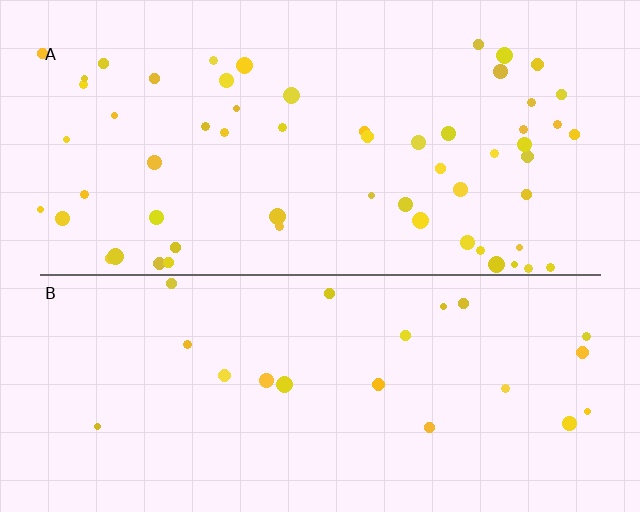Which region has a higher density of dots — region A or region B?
A (the top).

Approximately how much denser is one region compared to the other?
Approximately 2.8× — region A over region B.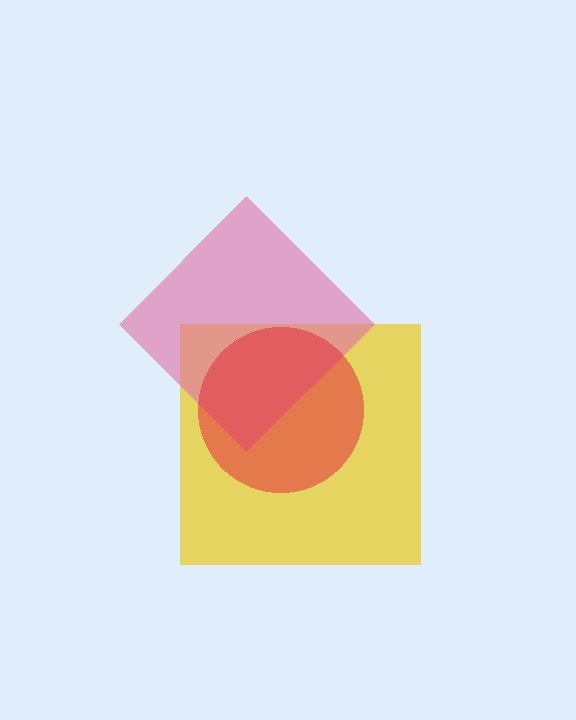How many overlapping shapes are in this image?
There are 3 overlapping shapes in the image.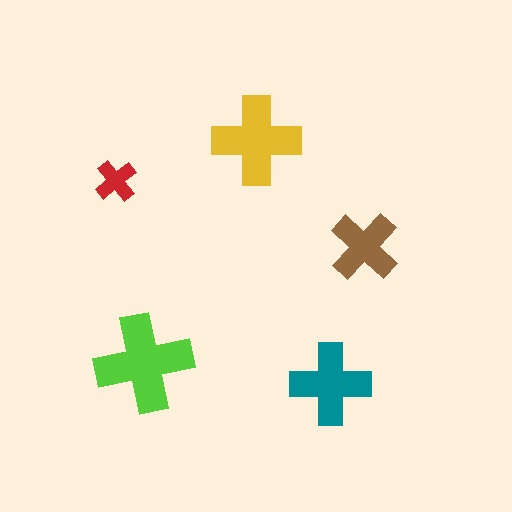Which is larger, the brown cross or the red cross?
The brown one.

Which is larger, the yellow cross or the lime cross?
The lime one.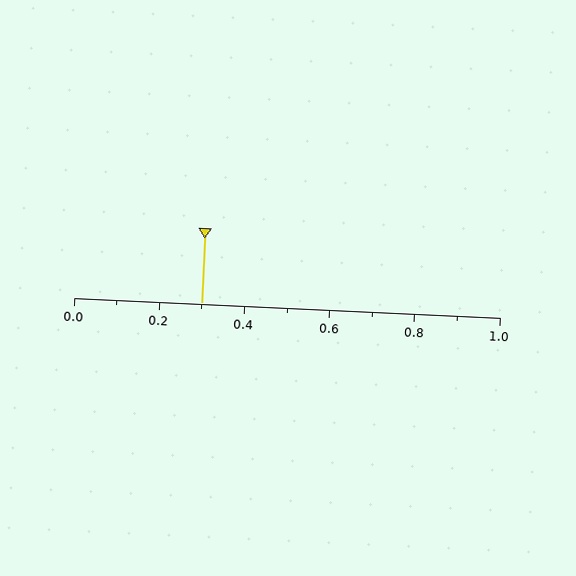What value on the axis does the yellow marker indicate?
The marker indicates approximately 0.3.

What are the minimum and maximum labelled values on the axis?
The axis runs from 0.0 to 1.0.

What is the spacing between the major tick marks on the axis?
The major ticks are spaced 0.2 apart.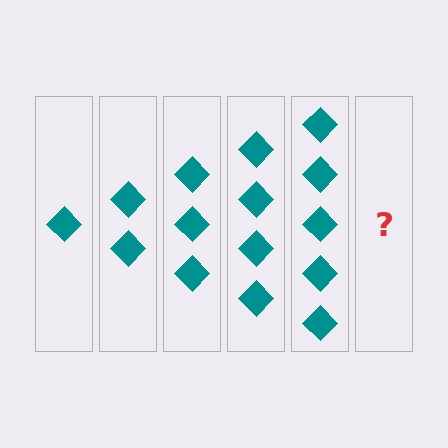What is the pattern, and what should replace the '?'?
The pattern is that each step adds one more diamond. The '?' should be 6 diamonds.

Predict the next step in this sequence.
The next step is 6 diamonds.